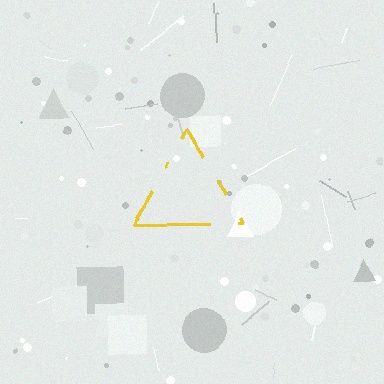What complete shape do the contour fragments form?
The contour fragments form a triangle.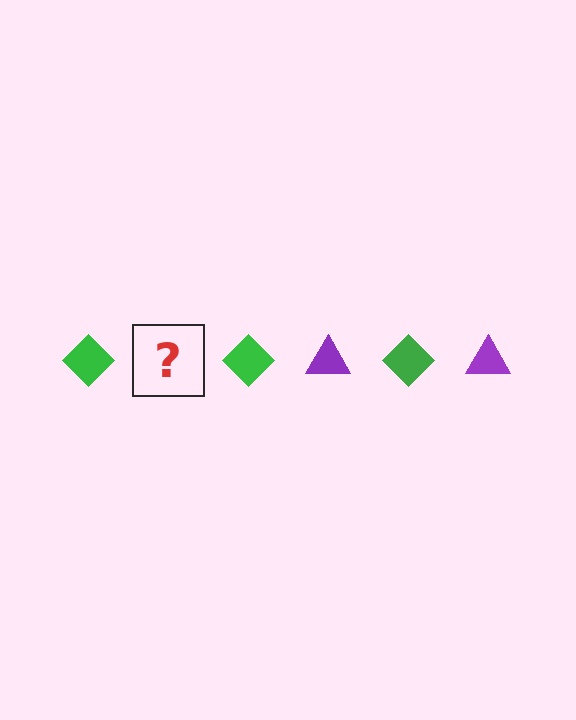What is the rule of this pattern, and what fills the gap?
The rule is that the pattern alternates between green diamond and purple triangle. The gap should be filled with a purple triangle.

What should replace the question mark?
The question mark should be replaced with a purple triangle.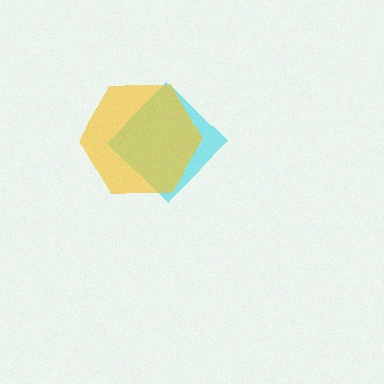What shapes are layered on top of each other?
The layered shapes are: a cyan diamond, a yellow hexagon.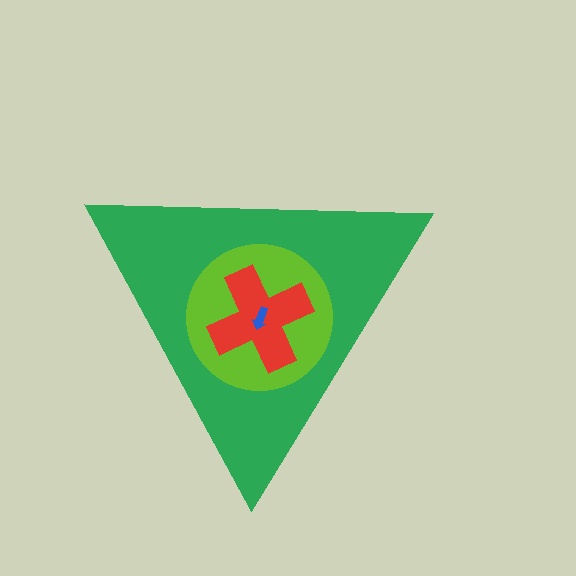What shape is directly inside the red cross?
The blue arrow.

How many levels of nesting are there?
4.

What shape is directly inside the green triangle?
The lime circle.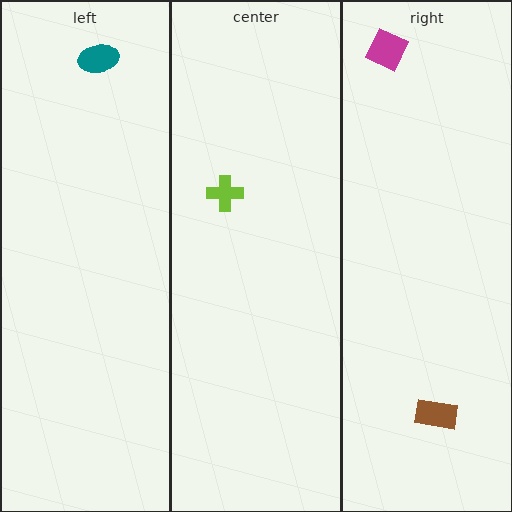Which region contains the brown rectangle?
The right region.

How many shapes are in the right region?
2.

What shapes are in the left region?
The teal ellipse.